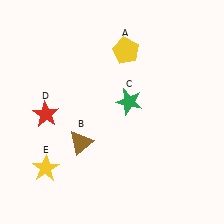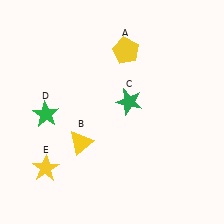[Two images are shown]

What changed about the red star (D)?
In Image 1, D is red. In Image 2, it changed to green.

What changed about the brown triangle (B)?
In Image 1, B is brown. In Image 2, it changed to yellow.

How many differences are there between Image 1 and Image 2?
There are 2 differences between the two images.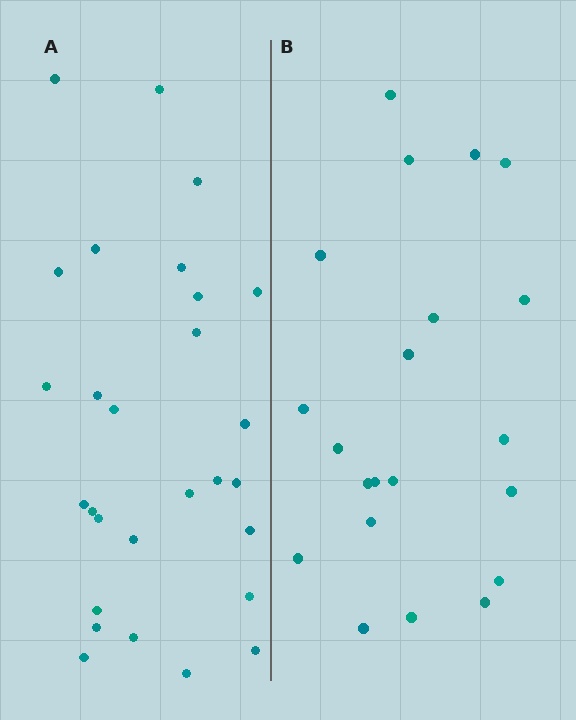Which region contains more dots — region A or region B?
Region A (the left region) has more dots.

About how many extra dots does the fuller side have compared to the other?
Region A has roughly 8 or so more dots than region B.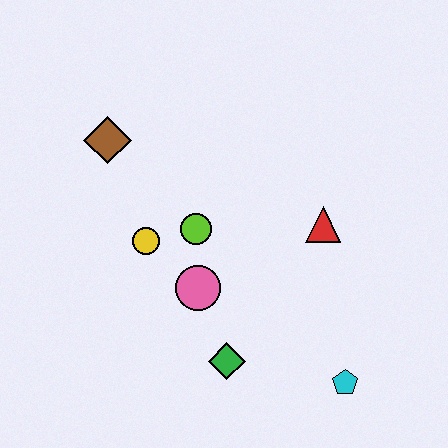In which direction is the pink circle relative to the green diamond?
The pink circle is above the green diamond.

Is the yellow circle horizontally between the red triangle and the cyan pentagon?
No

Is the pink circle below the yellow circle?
Yes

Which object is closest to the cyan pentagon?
The green diamond is closest to the cyan pentagon.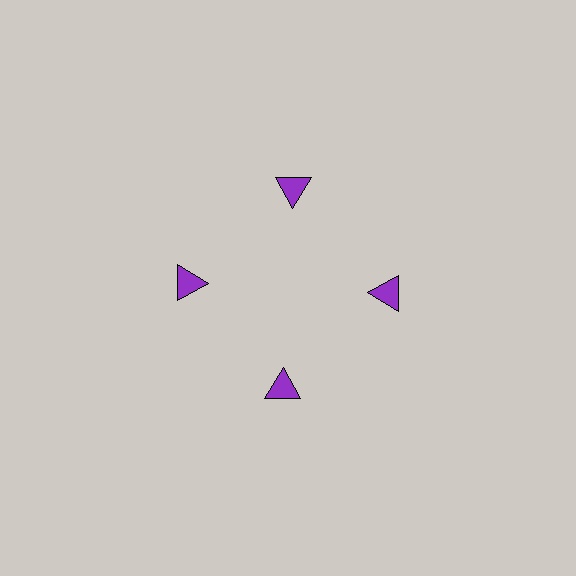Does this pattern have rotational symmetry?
Yes, this pattern has 4-fold rotational symmetry. It looks the same after rotating 90 degrees around the center.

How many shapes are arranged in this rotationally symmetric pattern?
There are 4 shapes, arranged in 4 groups of 1.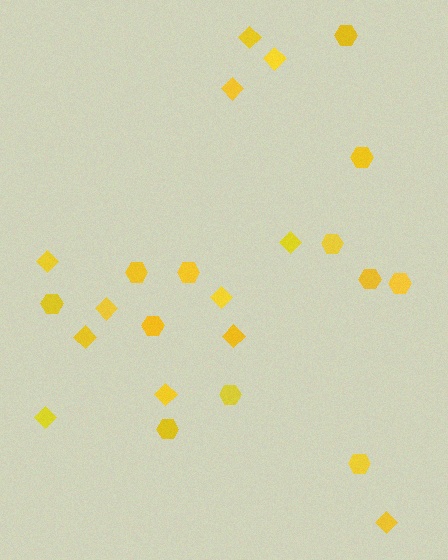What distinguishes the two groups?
There are 2 groups: one group of hexagons (12) and one group of diamonds (12).